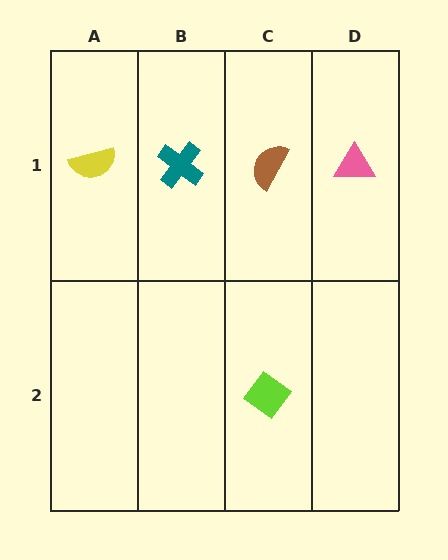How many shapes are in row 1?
4 shapes.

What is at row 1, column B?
A teal cross.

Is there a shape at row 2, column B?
No, that cell is empty.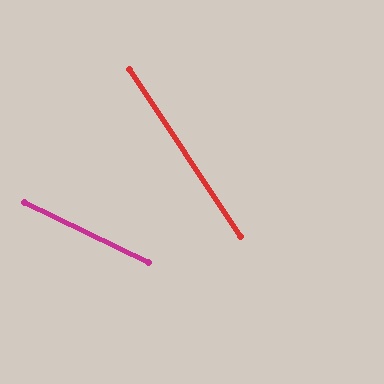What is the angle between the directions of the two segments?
Approximately 30 degrees.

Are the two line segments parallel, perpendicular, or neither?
Neither parallel nor perpendicular — they differ by about 30°.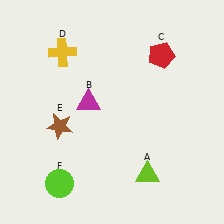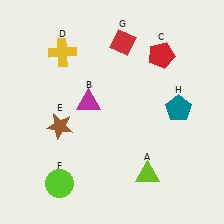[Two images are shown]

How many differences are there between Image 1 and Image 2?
There are 2 differences between the two images.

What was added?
A red diamond (G), a teal pentagon (H) were added in Image 2.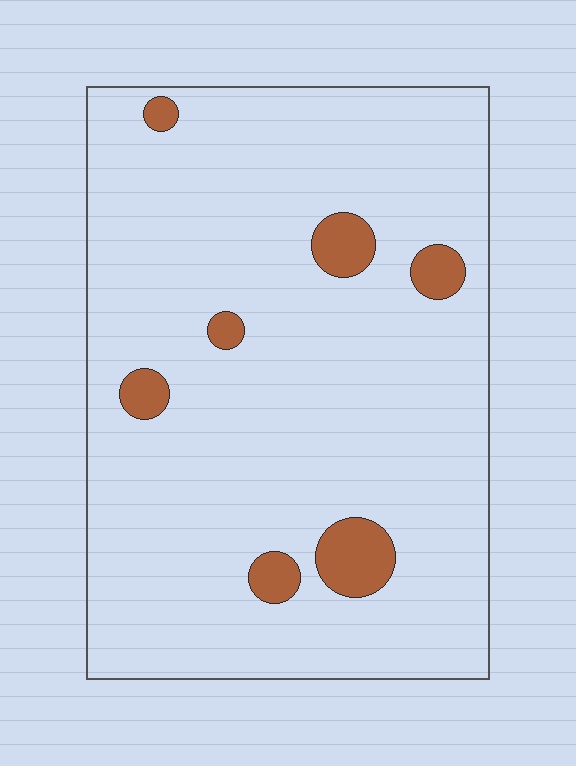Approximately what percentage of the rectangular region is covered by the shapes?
Approximately 5%.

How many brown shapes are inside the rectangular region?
7.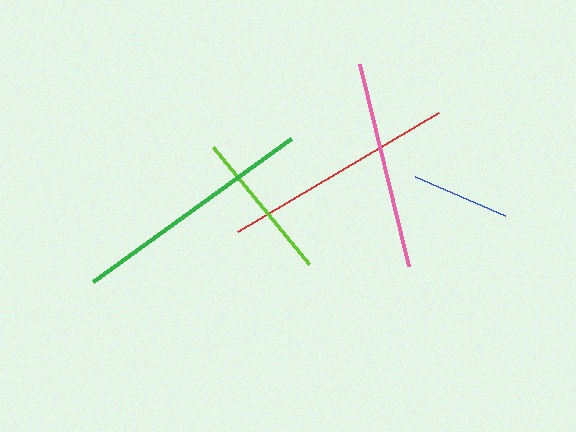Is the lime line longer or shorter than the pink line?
The pink line is longer than the lime line.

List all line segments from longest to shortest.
From longest to shortest: green, red, pink, lime, blue.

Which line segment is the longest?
The green line is the longest at approximately 245 pixels.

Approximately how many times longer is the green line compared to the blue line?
The green line is approximately 2.5 times the length of the blue line.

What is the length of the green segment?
The green segment is approximately 245 pixels long.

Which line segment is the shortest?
The blue line is the shortest at approximately 98 pixels.